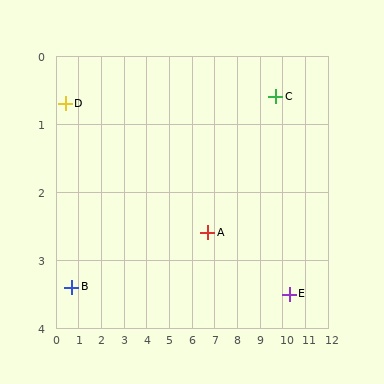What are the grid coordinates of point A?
Point A is at approximately (6.7, 2.6).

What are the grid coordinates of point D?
Point D is at approximately (0.4, 0.7).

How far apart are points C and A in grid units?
Points C and A are about 3.6 grid units apart.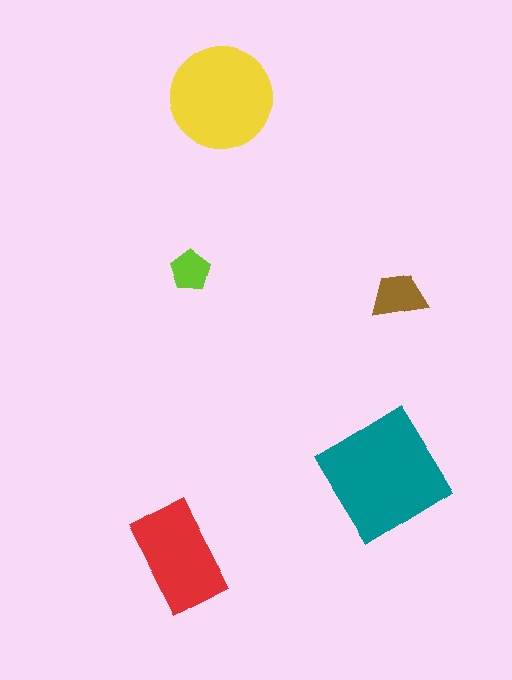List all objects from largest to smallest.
The teal diamond, the yellow circle, the red rectangle, the brown trapezoid, the lime pentagon.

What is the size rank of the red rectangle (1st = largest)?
3rd.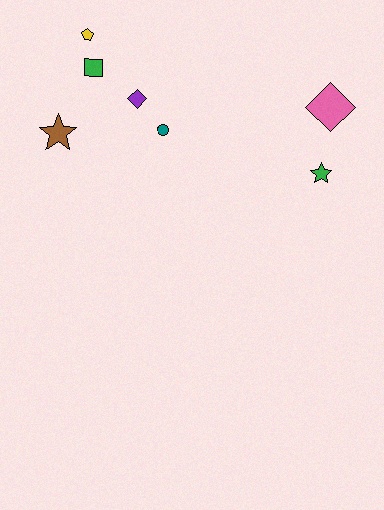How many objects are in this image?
There are 7 objects.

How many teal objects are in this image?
There is 1 teal object.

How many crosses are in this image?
There are no crosses.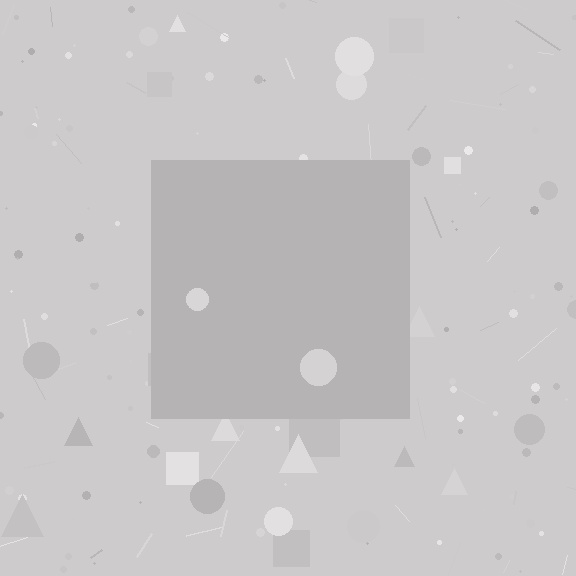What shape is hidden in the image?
A square is hidden in the image.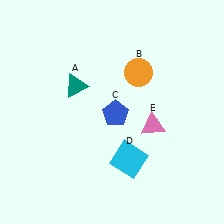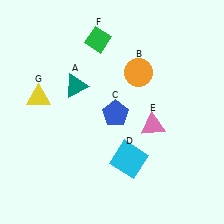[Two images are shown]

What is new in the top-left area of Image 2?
A green diamond (F) was added in the top-left area of Image 2.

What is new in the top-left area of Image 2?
A yellow triangle (G) was added in the top-left area of Image 2.